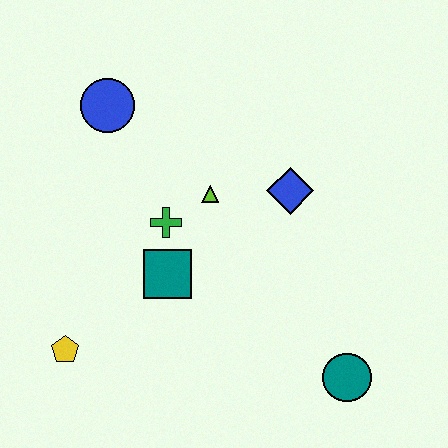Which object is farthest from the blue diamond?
The yellow pentagon is farthest from the blue diamond.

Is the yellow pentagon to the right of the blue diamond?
No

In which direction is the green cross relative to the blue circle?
The green cross is below the blue circle.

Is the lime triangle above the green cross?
Yes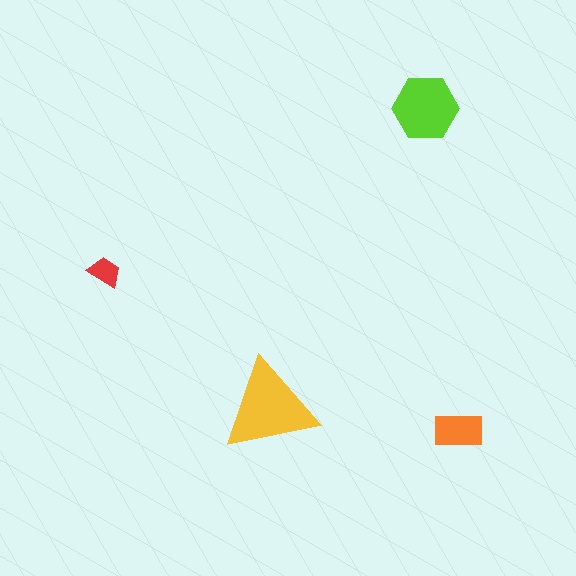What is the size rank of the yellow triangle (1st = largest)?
1st.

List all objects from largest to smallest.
The yellow triangle, the lime hexagon, the orange rectangle, the red trapezoid.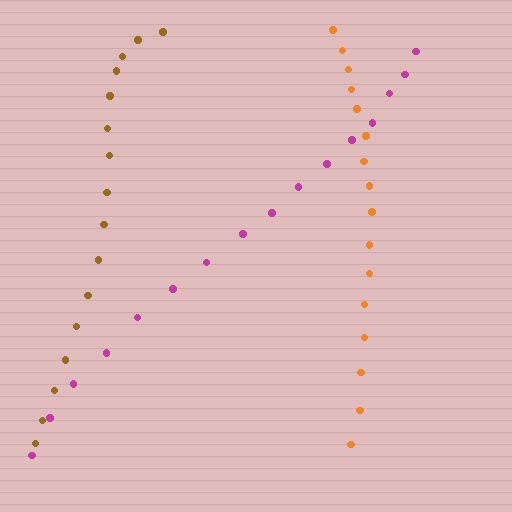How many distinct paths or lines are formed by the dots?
There are 3 distinct paths.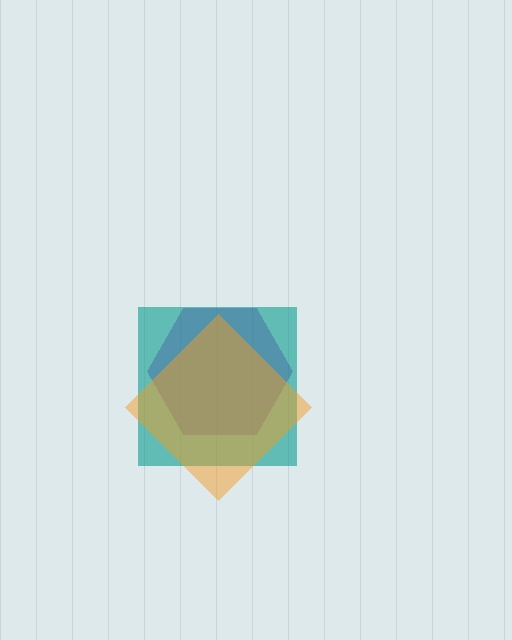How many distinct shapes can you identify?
There are 3 distinct shapes: a purple hexagon, a teal square, an orange diamond.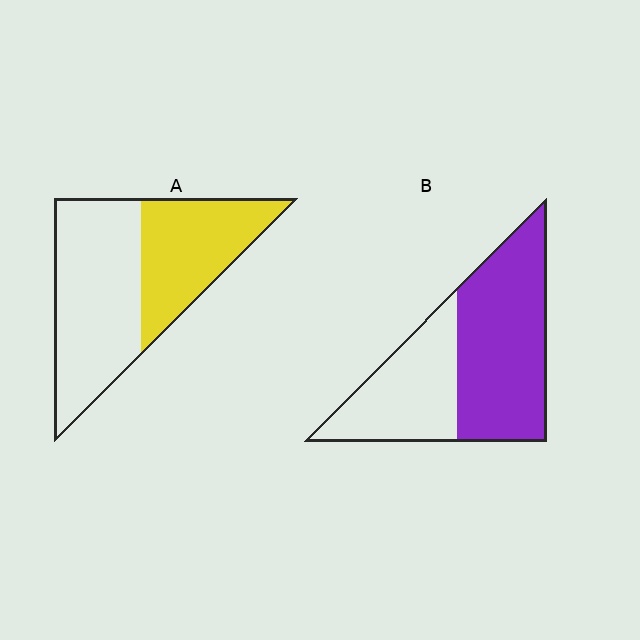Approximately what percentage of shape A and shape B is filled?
A is approximately 40% and B is approximately 60%.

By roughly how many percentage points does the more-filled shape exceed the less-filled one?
By roughly 20 percentage points (B over A).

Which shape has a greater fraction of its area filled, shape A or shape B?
Shape B.